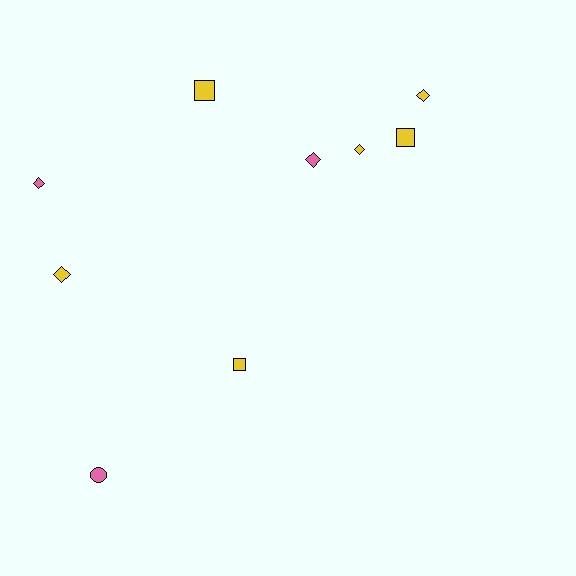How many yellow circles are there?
There are no yellow circles.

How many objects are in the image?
There are 9 objects.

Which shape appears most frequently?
Diamond, with 5 objects.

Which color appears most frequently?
Yellow, with 6 objects.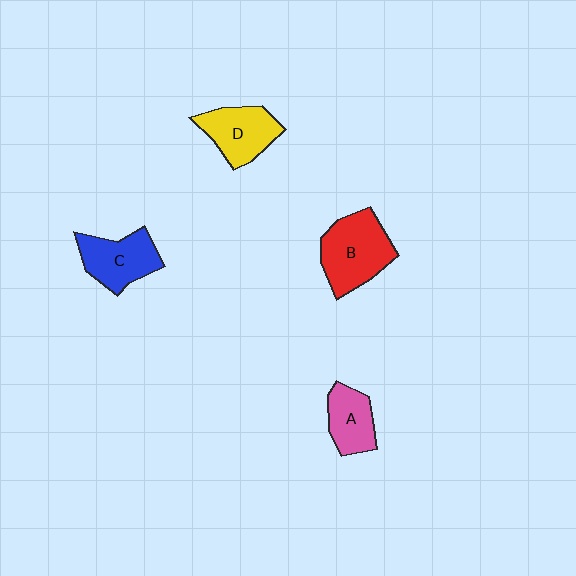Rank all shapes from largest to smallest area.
From largest to smallest: B (red), C (blue), D (yellow), A (pink).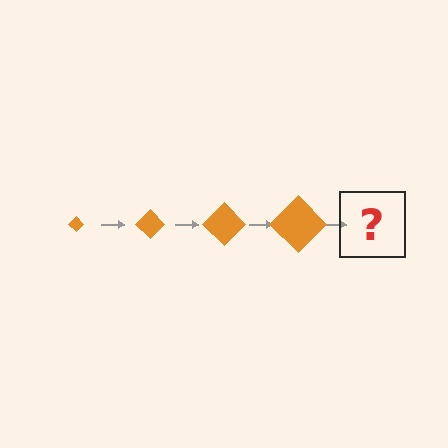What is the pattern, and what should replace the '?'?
The pattern is that the diamond gets progressively larger each step. The '?' should be an orange diamond, larger than the previous one.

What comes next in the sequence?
The next element should be an orange diamond, larger than the previous one.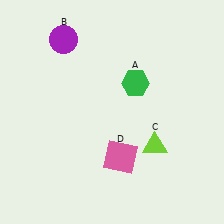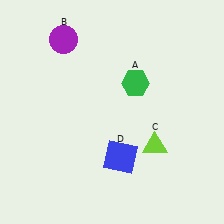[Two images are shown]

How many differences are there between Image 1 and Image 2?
There is 1 difference between the two images.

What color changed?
The square (D) changed from pink in Image 1 to blue in Image 2.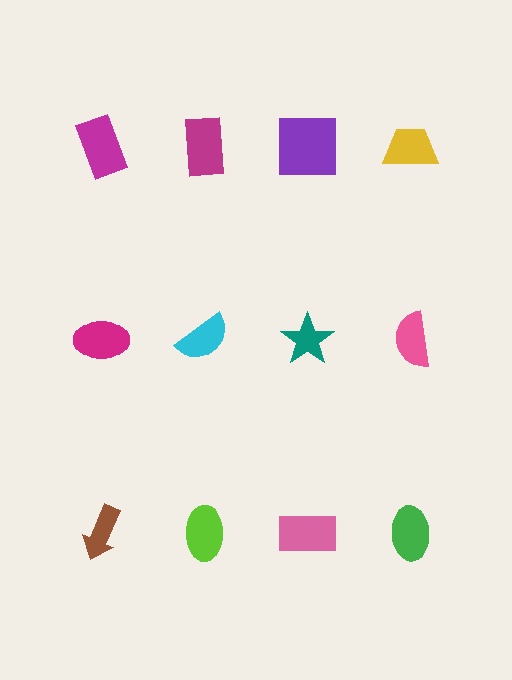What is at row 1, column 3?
A purple square.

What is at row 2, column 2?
A cyan semicircle.